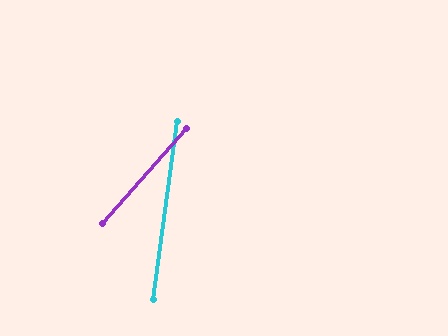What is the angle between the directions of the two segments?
Approximately 34 degrees.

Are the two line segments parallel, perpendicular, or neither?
Neither parallel nor perpendicular — they differ by about 34°.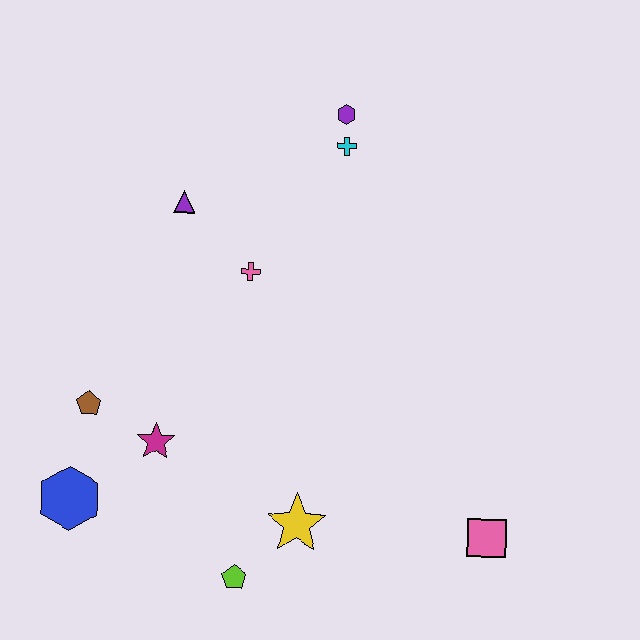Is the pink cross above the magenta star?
Yes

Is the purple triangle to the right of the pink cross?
No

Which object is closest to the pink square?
The yellow star is closest to the pink square.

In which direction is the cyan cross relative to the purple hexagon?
The cyan cross is below the purple hexagon.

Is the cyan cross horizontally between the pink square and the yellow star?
Yes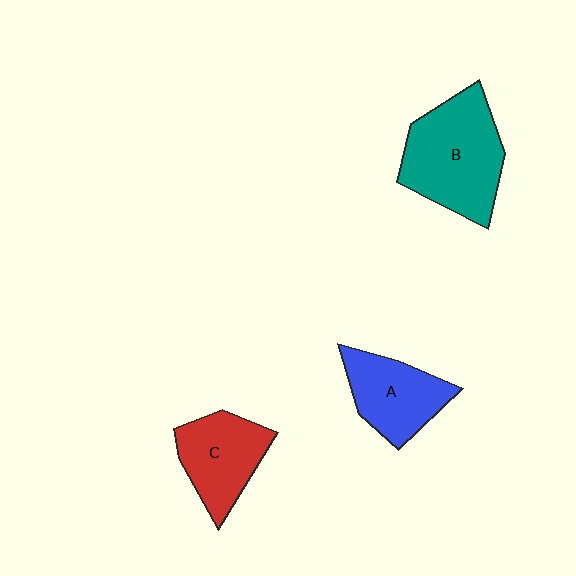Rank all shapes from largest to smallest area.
From largest to smallest: B (teal), C (red), A (blue).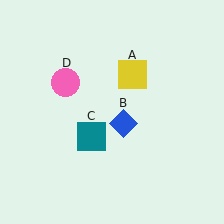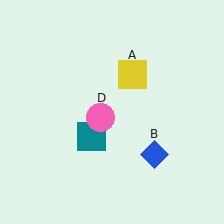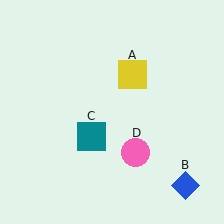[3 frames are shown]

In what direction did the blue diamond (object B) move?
The blue diamond (object B) moved down and to the right.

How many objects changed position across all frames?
2 objects changed position: blue diamond (object B), pink circle (object D).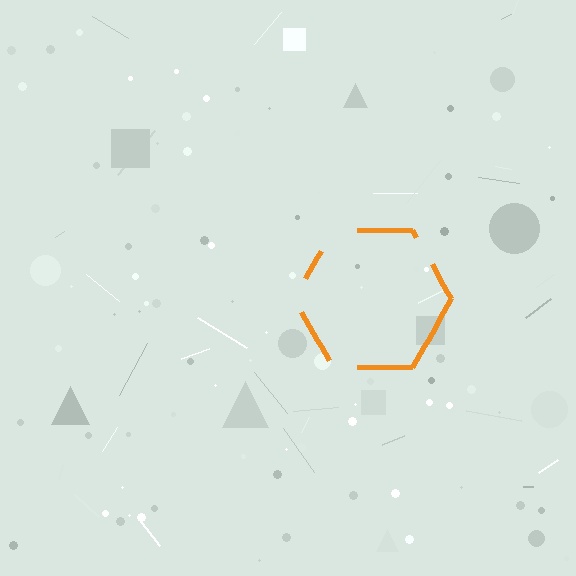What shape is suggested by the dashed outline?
The dashed outline suggests a hexagon.